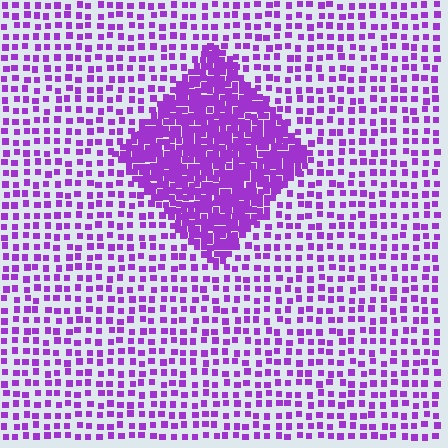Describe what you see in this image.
The image contains small purple elements arranged at two different densities. A diamond-shaped region is visible where the elements are more densely packed than the surrounding area.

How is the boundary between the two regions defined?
The boundary is defined by a change in element density (approximately 2.8x ratio). All elements are the same color, size, and shape.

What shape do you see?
I see a diamond.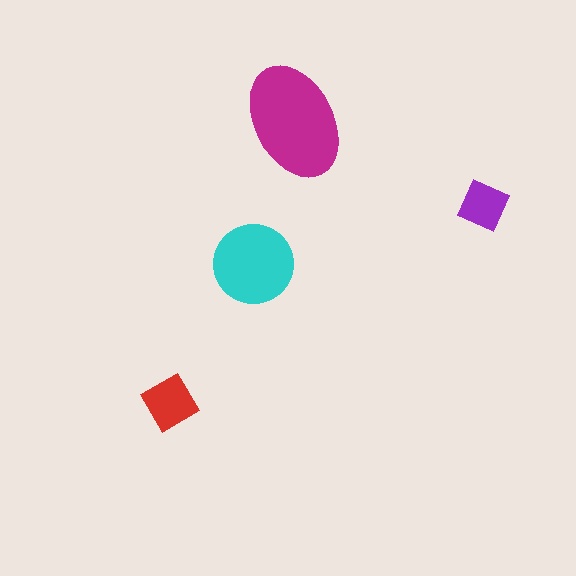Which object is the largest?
The magenta ellipse.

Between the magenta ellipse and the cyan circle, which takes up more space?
The magenta ellipse.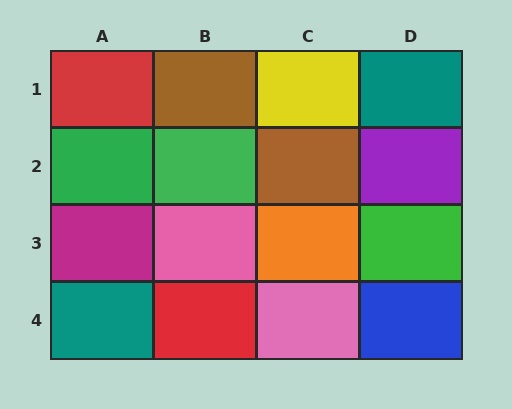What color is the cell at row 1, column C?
Yellow.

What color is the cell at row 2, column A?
Green.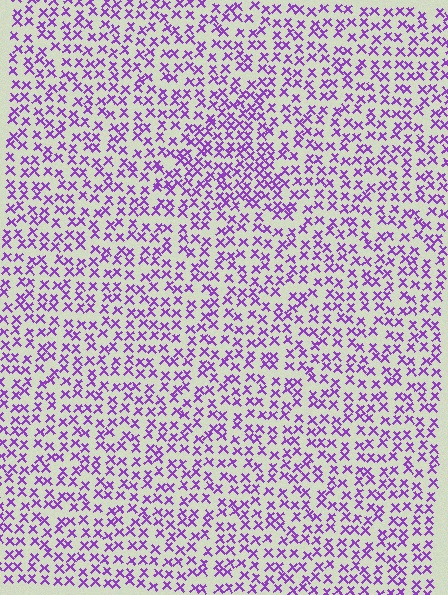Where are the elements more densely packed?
The elements are more densely packed inside the triangle boundary.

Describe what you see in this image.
The image contains small purple elements arranged at two different densities. A triangle-shaped region is visible where the elements are more densely packed than the surrounding area.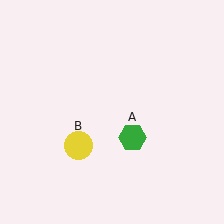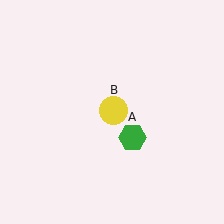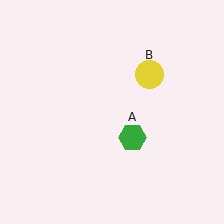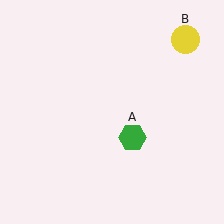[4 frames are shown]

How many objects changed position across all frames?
1 object changed position: yellow circle (object B).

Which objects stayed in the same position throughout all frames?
Green hexagon (object A) remained stationary.